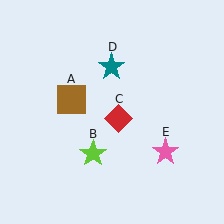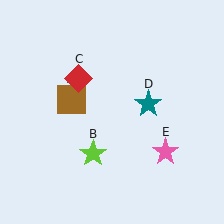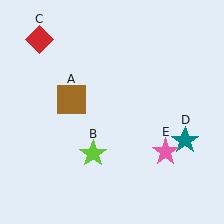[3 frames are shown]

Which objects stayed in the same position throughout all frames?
Brown square (object A) and lime star (object B) and pink star (object E) remained stationary.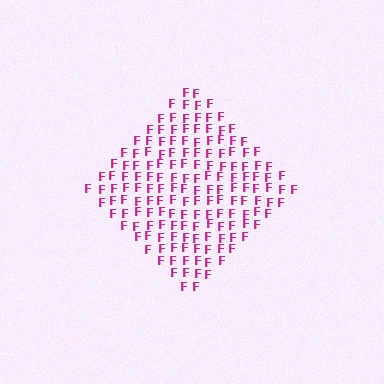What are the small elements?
The small elements are letter F's.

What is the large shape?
The large shape is a diamond.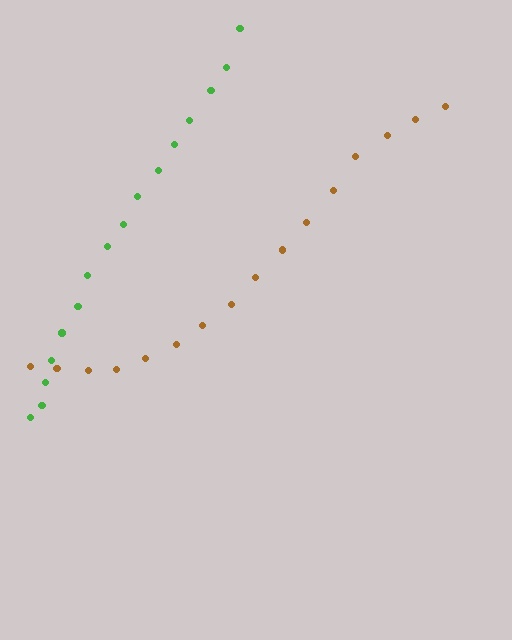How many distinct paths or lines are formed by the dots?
There are 2 distinct paths.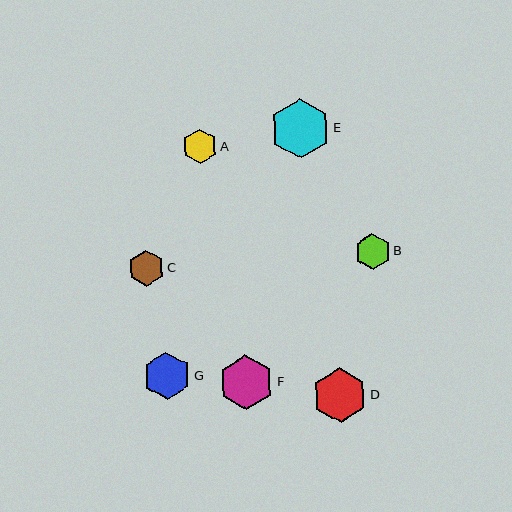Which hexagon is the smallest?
Hexagon A is the smallest with a size of approximately 35 pixels.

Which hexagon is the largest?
Hexagon E is the largest with a size of approximately 60 pixels.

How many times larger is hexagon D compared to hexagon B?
Hexagon D is approximately 1.5 times the size of hexagon B.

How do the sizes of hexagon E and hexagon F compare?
Hexagon E and hexagon F are approximately the same size.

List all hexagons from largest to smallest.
From largest to smallest: E, F, D, G, C, B, A.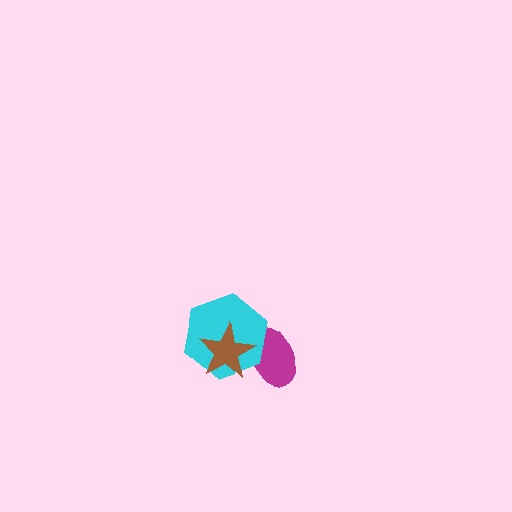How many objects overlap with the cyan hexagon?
2 objects overlap with the cyan hexagon.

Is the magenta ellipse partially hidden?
Yes, it is partially covered by another shape.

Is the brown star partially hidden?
No, no other shape covers it.